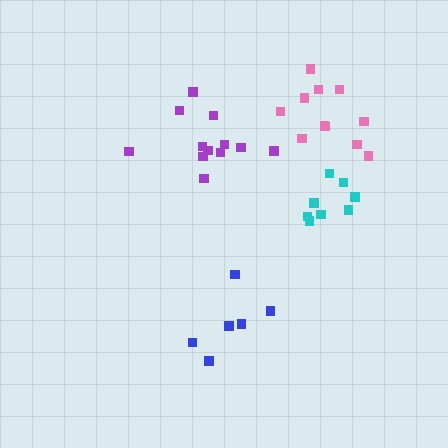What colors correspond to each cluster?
The clusters are colored: cyan, pink, purple, blue.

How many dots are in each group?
Group 1: 9 dots, Group 2: 11 dots, Group 3: 12 dots, Group 4: 6 dots (38 total).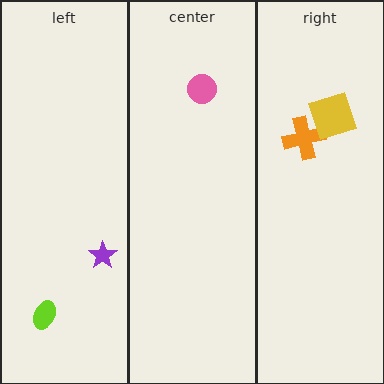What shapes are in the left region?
The lime ellipse, the purple star.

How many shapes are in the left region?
2.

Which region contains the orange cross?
The right region.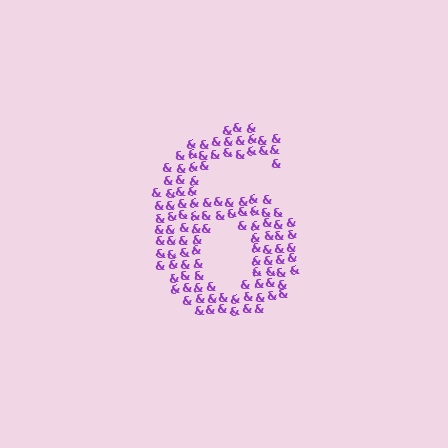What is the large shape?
The large shape is the digit 6.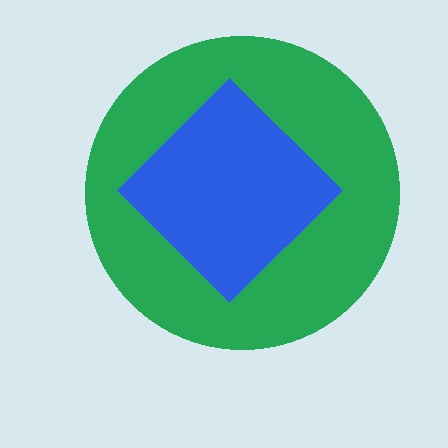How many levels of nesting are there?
2.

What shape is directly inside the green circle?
The blue diamond.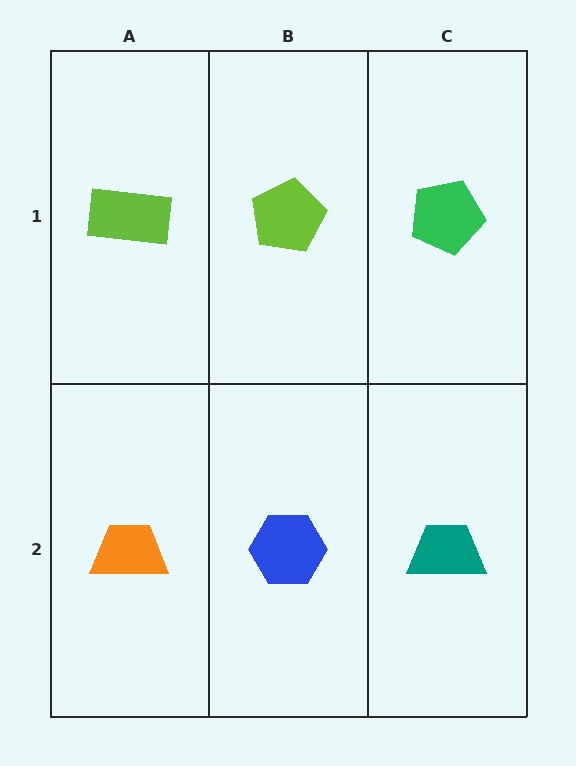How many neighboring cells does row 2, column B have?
3.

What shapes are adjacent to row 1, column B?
A blue hexagon (row 2, column B), a lime rectangle (row 1, column A), a green pentagon (row 1, column C).